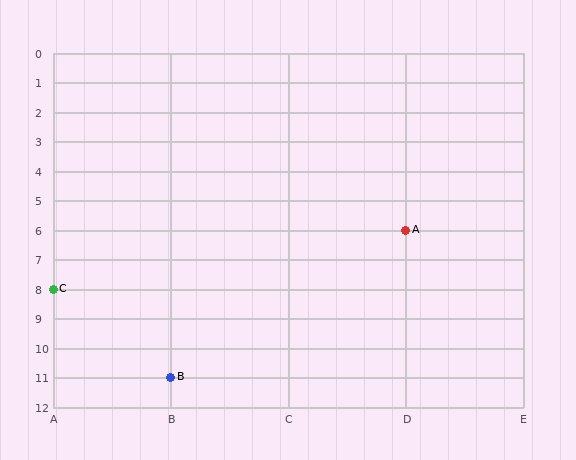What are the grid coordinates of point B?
Point B is at grid coordinates (B, 11).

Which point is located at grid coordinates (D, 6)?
Point A is at (D, 6).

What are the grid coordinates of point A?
Point A is at grid coordinates (D, 6).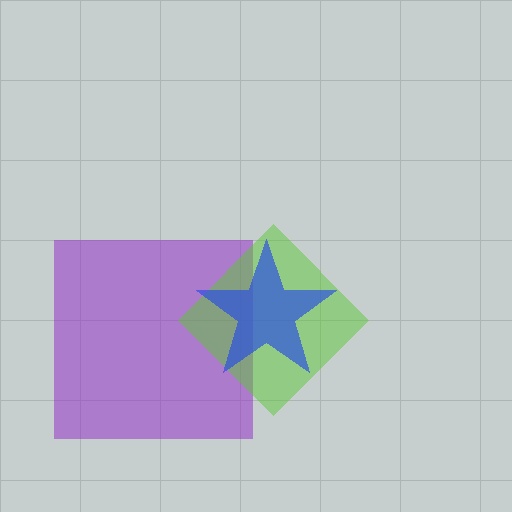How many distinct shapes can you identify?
There are 3 distinct shapes: a purple square, a lime diamond, a blue star.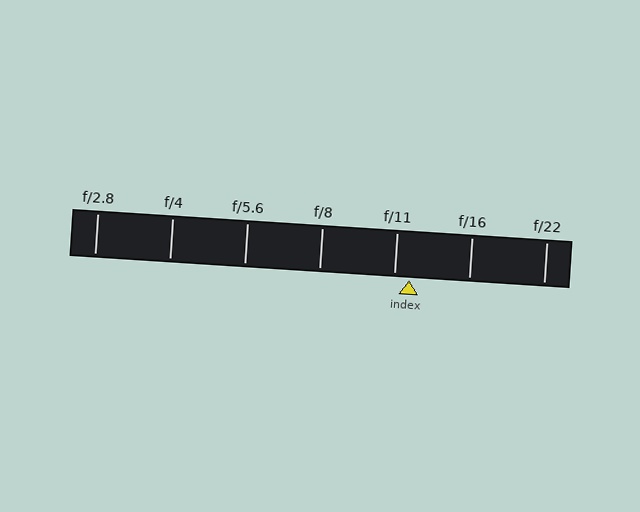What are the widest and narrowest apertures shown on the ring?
The widest aperture shown is f/2.8 and the narrowest is f/22.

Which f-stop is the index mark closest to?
The index mark is closest to f/11.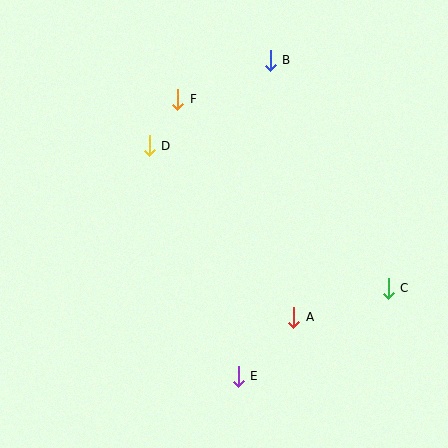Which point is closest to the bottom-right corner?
Point C is closest to the bottom-right corner.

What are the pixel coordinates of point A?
Point A is at (294, 317).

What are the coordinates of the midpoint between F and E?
The midpoint between F and E is at (208, 238).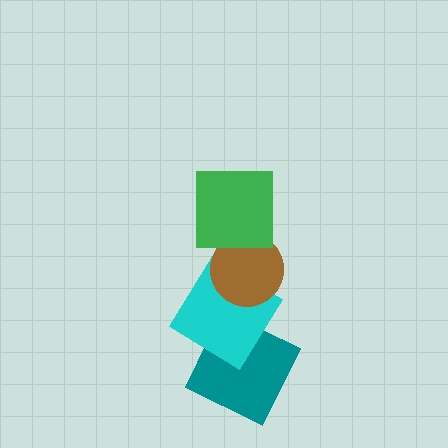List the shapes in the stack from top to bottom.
From top to bottom: the green square, the brown circle, the cyan diamond, the teal square.